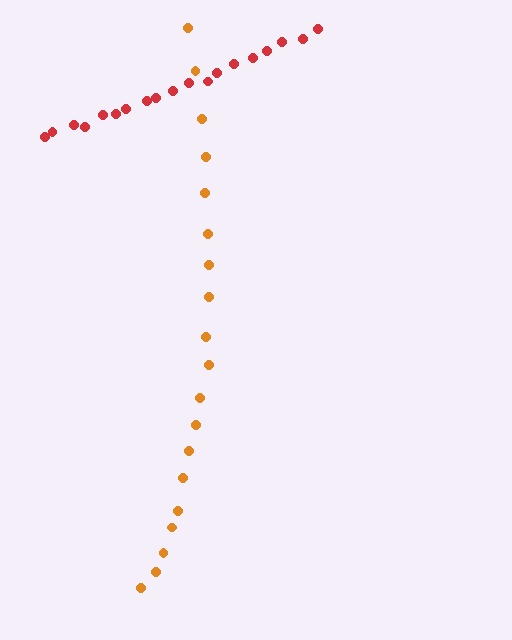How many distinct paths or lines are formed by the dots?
There are 2 distinct paths.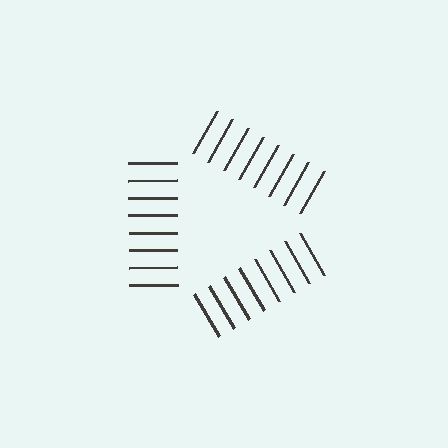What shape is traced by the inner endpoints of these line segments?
An illusory triangle — the line segments terminate on its edges but no continuous stroke is drawn.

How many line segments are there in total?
24 — 8 along each of the 3 edges.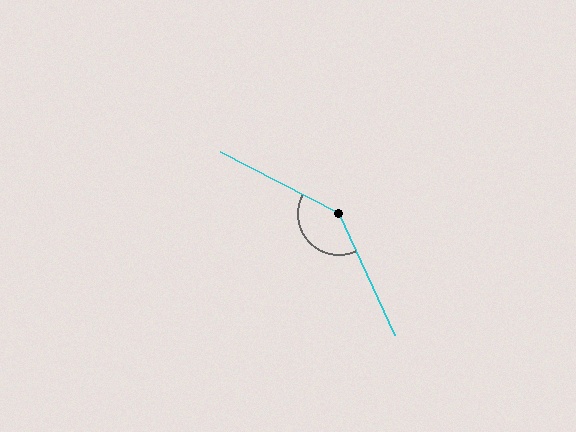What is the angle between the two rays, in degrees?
Approximately 142 degrees.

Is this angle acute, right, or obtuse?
It is obtuse.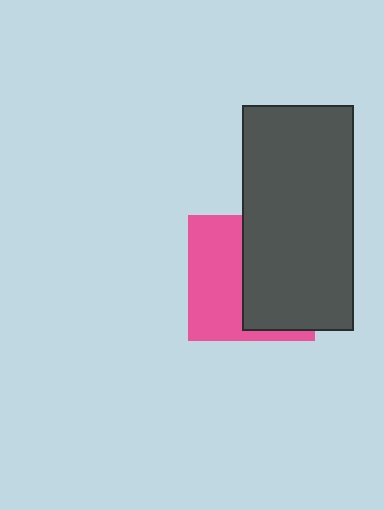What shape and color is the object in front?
The object in front is a dark gray rectangle.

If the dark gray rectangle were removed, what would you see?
You would see the complete pink square.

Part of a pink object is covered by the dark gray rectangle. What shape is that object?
It is a square.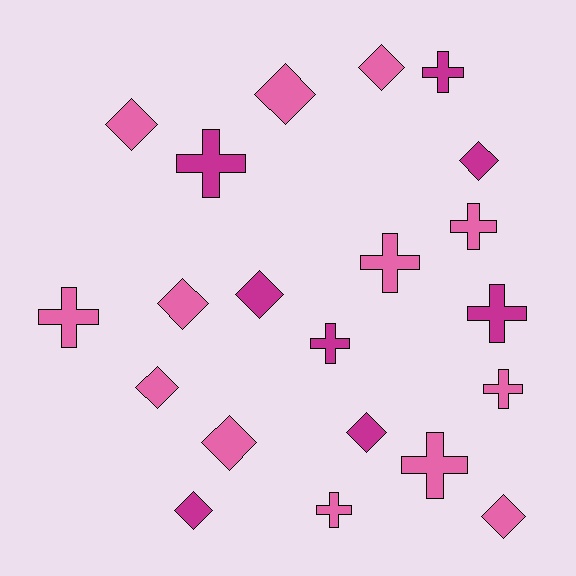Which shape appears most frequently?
Diamond, with 11 objects.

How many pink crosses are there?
There are 6 pink crosses.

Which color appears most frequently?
Pink, with 13 objects.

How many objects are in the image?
There are 21 objects.